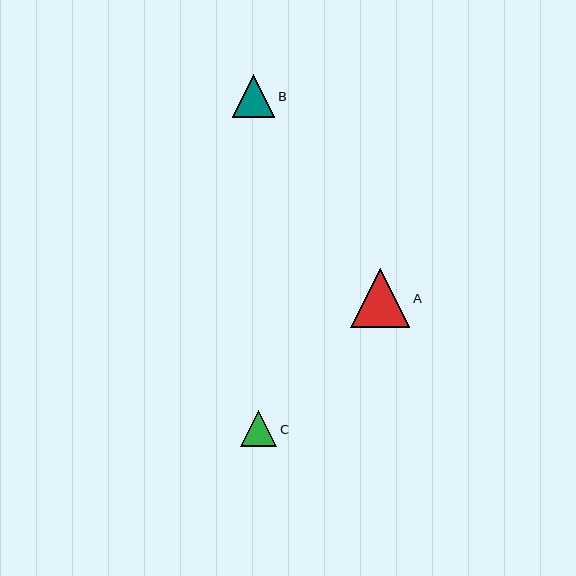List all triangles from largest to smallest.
From largest to smallest: A, B, C.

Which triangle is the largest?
Triangle A is the largest with a size of approximately 59 pixels.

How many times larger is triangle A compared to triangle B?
Triangle A is approximately 1.4 times the size of triangle B.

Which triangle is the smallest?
Triangle C is the smallest with a size of approximately 36 pixels.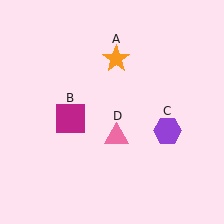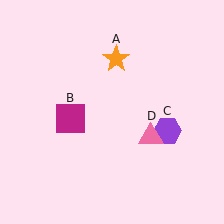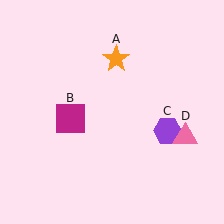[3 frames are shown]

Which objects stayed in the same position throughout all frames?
Orange star (object A) and magenta square (object B) and purple hexagon (object C) remained stationary.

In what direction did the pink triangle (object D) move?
The pink triangle (object D) moved right.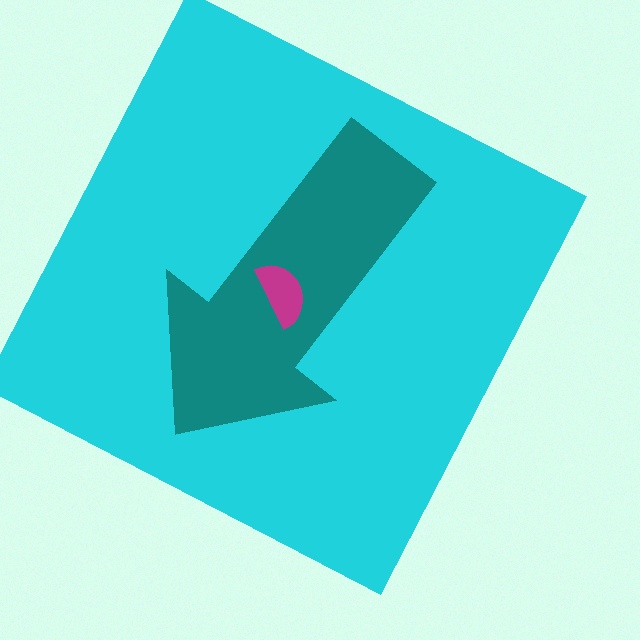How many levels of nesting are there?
3.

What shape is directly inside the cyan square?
The teal arrow.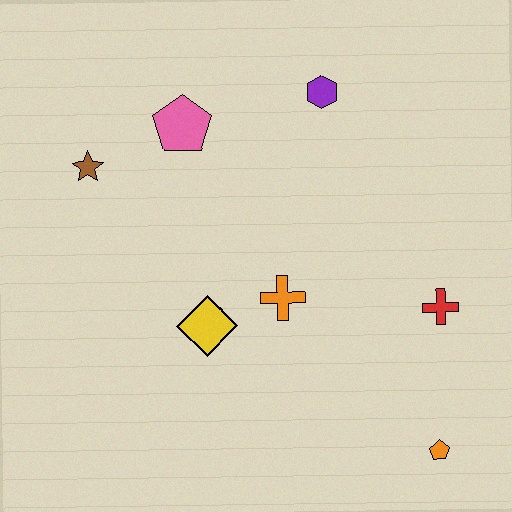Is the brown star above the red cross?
Yes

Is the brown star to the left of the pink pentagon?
Yes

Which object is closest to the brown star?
The pink pentagon is closest to the brown star.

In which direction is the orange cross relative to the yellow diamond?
The orange cross is to the right of the yellow diamond.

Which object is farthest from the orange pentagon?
The brown star is farthest from the orange pentagon.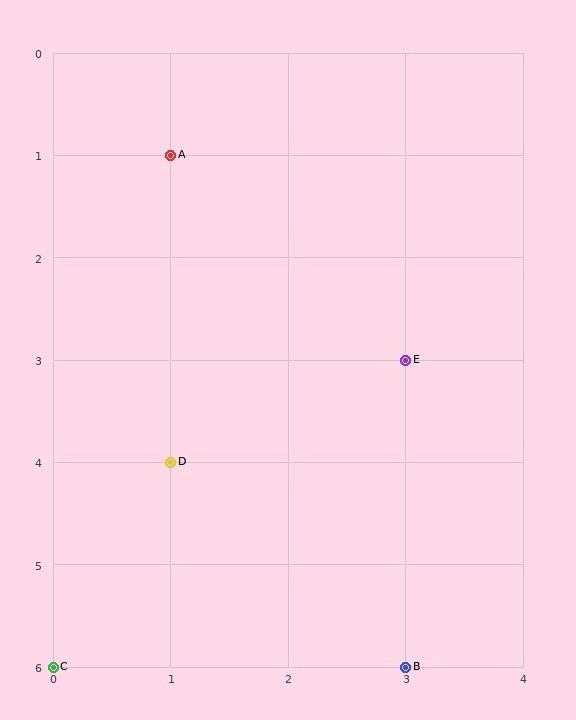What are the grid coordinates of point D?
Point D is at grid coordinates (1, 4).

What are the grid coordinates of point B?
Point B is at grid coordinates (3, 6).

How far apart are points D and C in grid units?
Points D and C are 1 column and 2 rows apart (about 2.2 grid units diagonally).